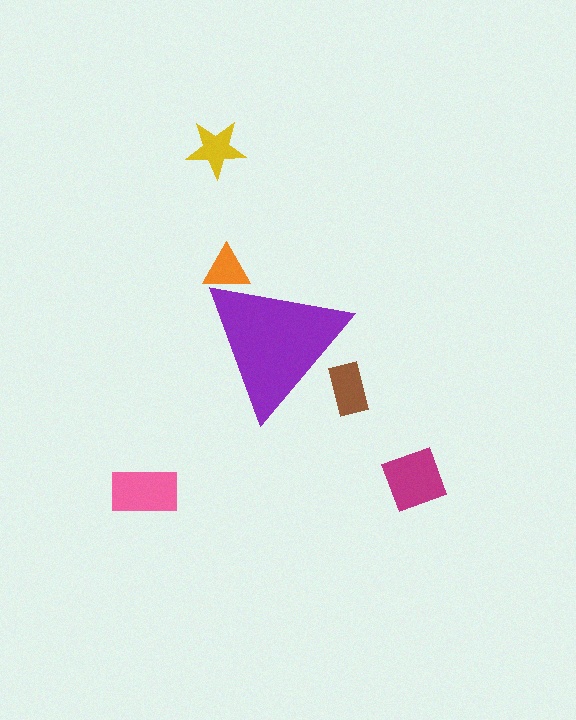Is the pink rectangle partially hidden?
No, the pink rectangle is fully visible.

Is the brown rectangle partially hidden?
Yes, the brown rectangle is partially hidden behind the purple triangle.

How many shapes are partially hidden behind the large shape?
2 shapes are partially hidden.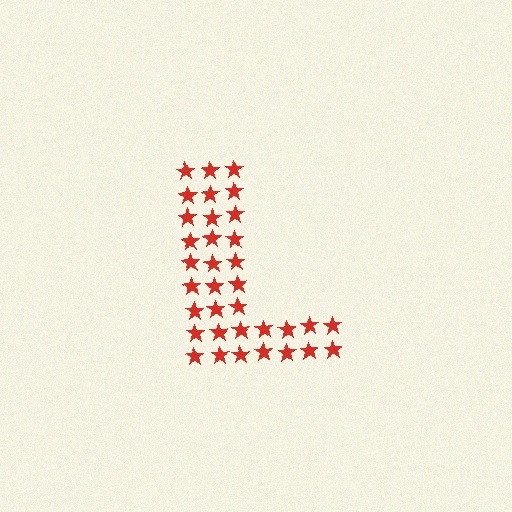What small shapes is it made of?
It is made of small stars.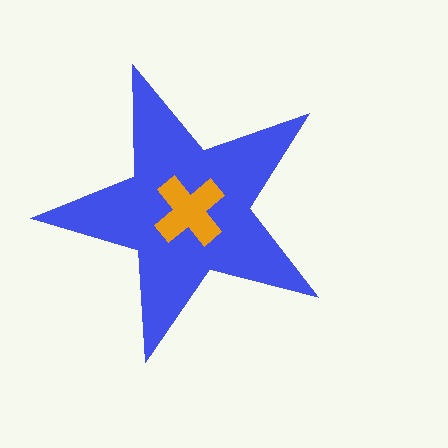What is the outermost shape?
The blue star.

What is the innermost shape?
The orange cross.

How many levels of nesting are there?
2.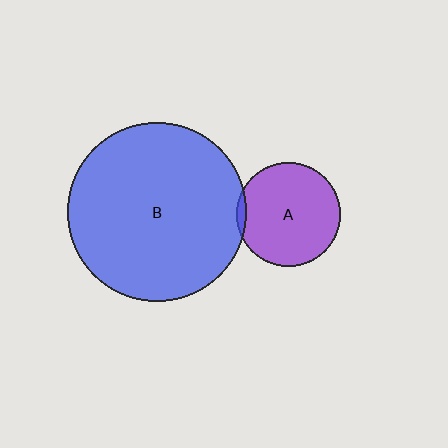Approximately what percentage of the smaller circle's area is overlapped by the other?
Approximately 5%.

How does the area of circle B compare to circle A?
Approximately 2.9 times.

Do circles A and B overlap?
Yes.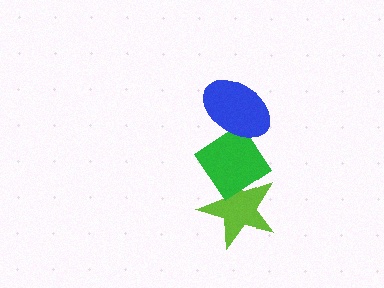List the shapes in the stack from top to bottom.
From top to bottom: the blue ellipse, the green diamond, the lime star.